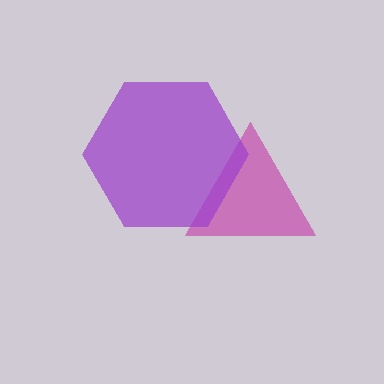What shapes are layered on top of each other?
The layered shapes are: a magenta triangle, a purple hexagon.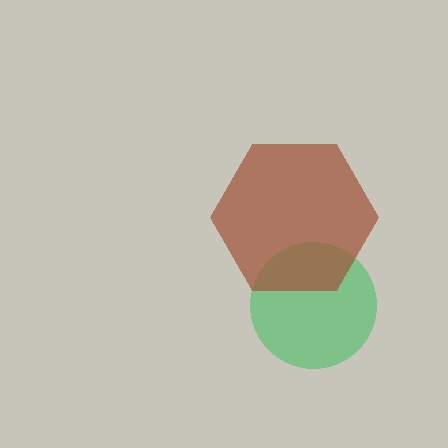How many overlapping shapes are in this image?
There are 2 overlapping shapes in the image.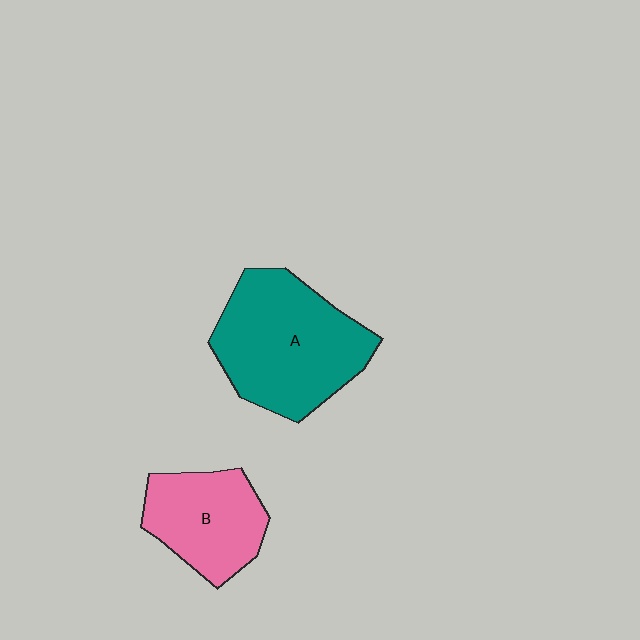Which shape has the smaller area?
Shape B (pink).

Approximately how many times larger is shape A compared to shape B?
Approximately 1.6 times.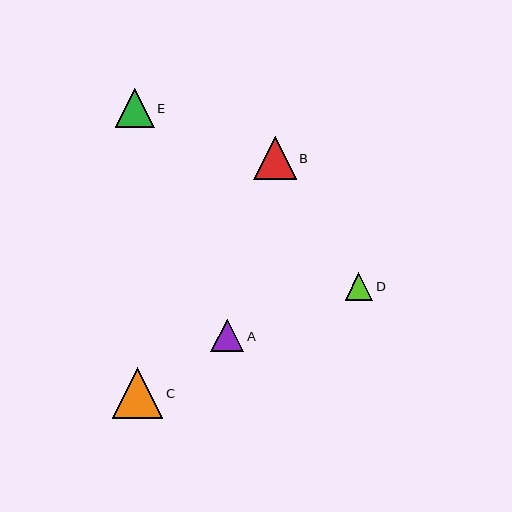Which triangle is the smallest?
Triangle D is the smallest with a size of approximately 27 pixels.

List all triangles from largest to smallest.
From largest to smallest: C, B, E, A, D.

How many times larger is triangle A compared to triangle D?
Triangle A is approximately 1.2 times the size of triangle D.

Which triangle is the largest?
Triangle C is the largest with a size of approximately 51 pixels.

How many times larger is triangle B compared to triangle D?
Triangle B is approximately 1.6 times the size of triangle D.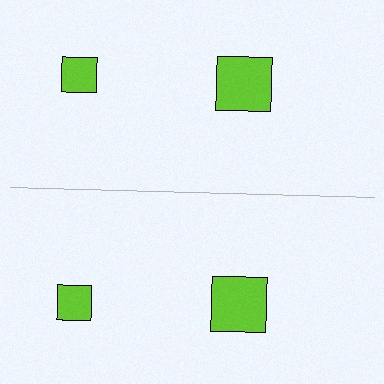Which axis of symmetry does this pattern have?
The pattern has a horizontal axis of symmetry running through the center of the image.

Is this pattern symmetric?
Yes, this pattern has bilateral (reflection) symmetry.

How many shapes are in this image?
There are 4 shapes in this image.